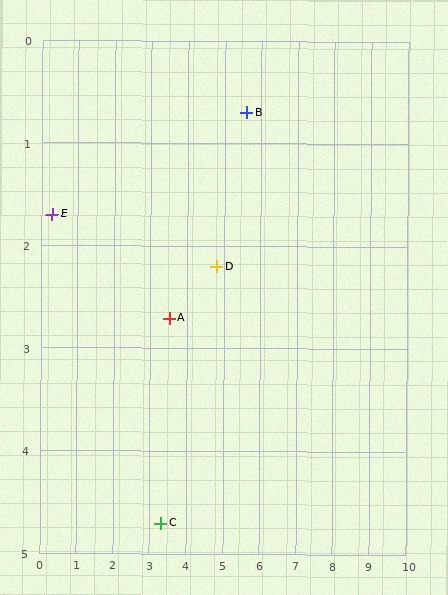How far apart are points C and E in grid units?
Points C and E are about 4.2 grid units apart.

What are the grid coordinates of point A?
Point A is at approximately (3.5, 2.7).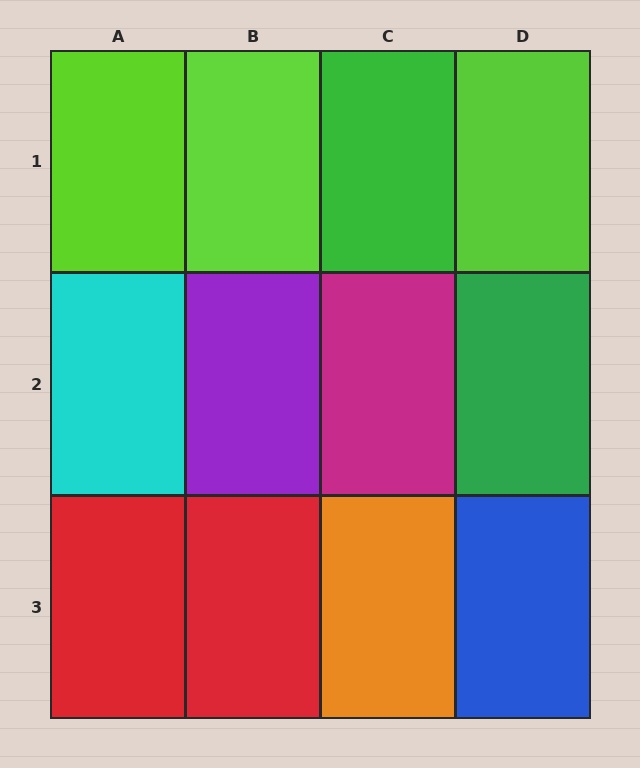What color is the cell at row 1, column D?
Lime.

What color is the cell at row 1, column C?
Green.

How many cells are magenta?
1 cell is magenta.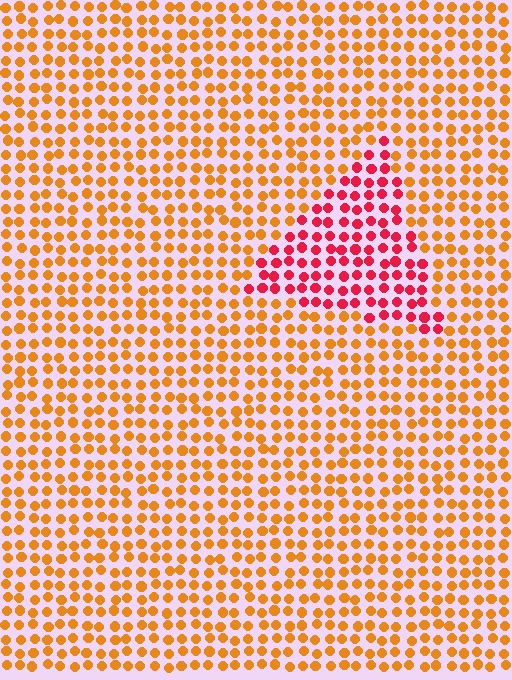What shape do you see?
I see a triangle.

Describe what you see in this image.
The image is filled with small orange elements in a uniform arrangement. A triangle-shaped region is visible where the elements are tinted to a slightly different hue, forming a subtle color boundary.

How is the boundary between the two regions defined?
The boundary is defined purely by a slight shift in hue (about 45 degrees). Spacing, size, and orientation are identical on both sides.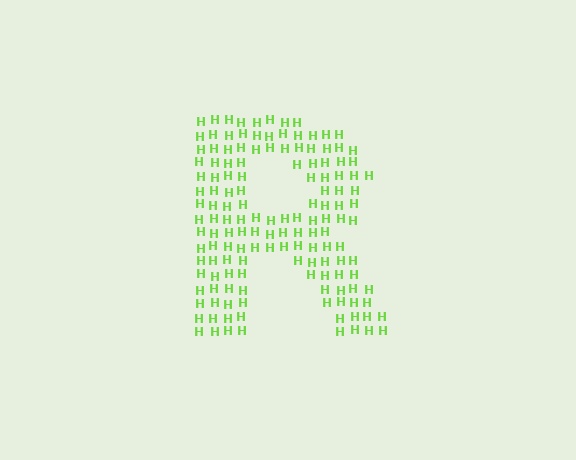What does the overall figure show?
The overall figure shows the letter R.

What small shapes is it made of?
It is made of small letter H's.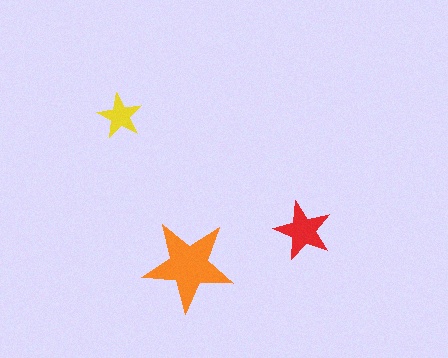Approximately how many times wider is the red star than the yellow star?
About 1.5 times wider.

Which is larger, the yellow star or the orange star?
The orange one.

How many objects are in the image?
There are 3 objects in the image.